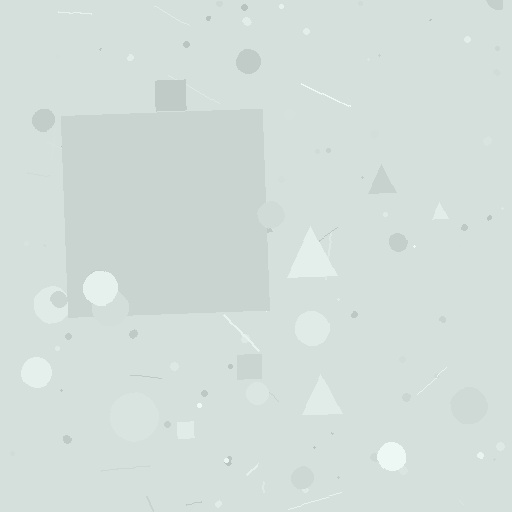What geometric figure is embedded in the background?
A square is embedded in the background.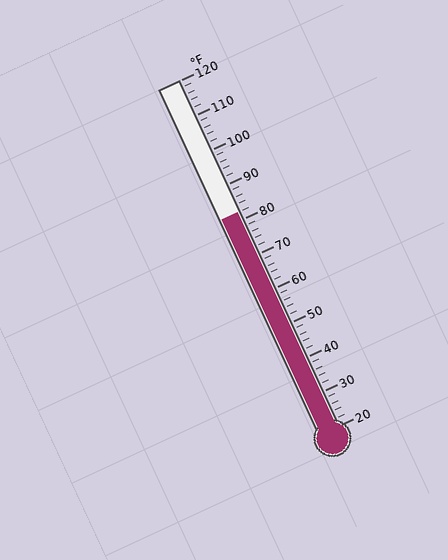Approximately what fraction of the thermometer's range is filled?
The thermometer is filled to approximately 60% of its range.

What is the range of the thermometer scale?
The thermometer scale ranges from 20°F to 120°F.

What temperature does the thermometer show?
The thermometer shows approximately 82°F.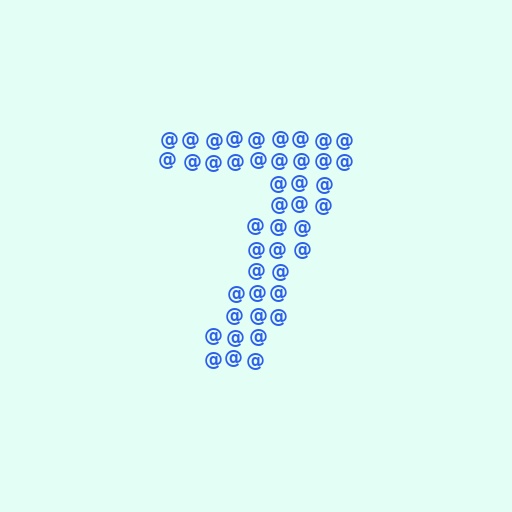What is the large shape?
The large shape is the digit 7.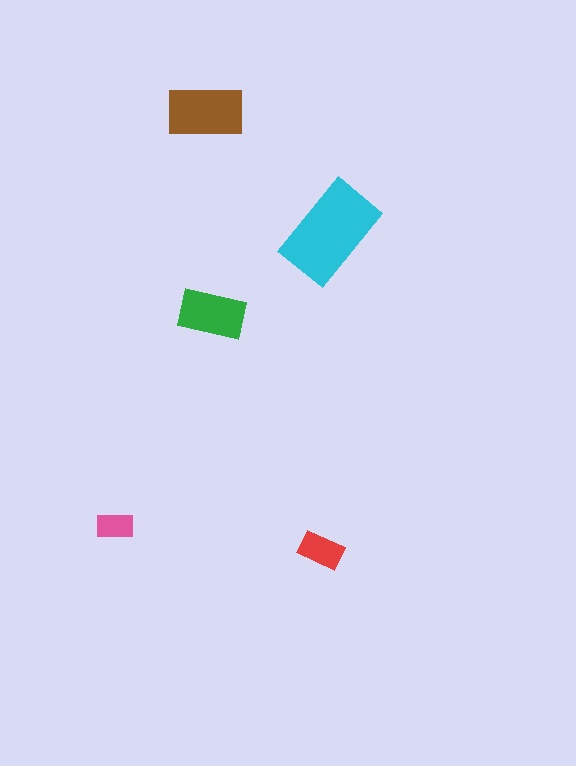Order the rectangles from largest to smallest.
the cyan one, the brown one, the green one, the red one, the pink one.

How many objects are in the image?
There are 5 objects in the image.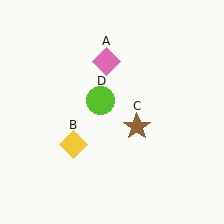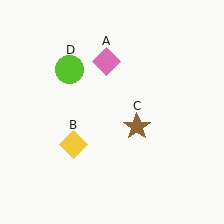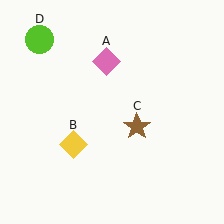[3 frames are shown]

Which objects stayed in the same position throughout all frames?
Pink diamond (object A) and yellow diamond (object B) and brown star (object C) remained stationary.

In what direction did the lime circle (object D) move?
The lime circle (object D) moved up and to the left.